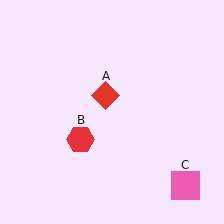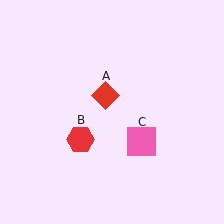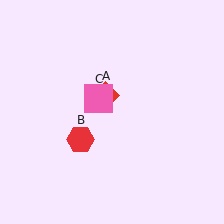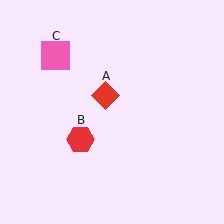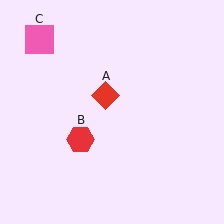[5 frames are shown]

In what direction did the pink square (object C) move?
The pink square (object C) moved up and to the left.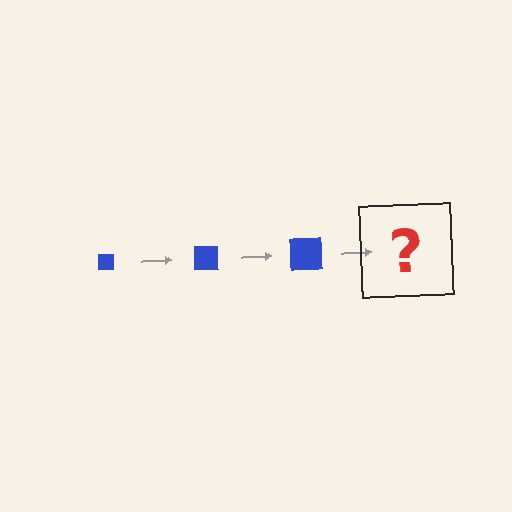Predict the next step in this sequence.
The next step is a blue square, larger than the previous one.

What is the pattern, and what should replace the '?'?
The pattern is that the square gets progressively larger each step. The '?' should be a blue square, larger than the previous one.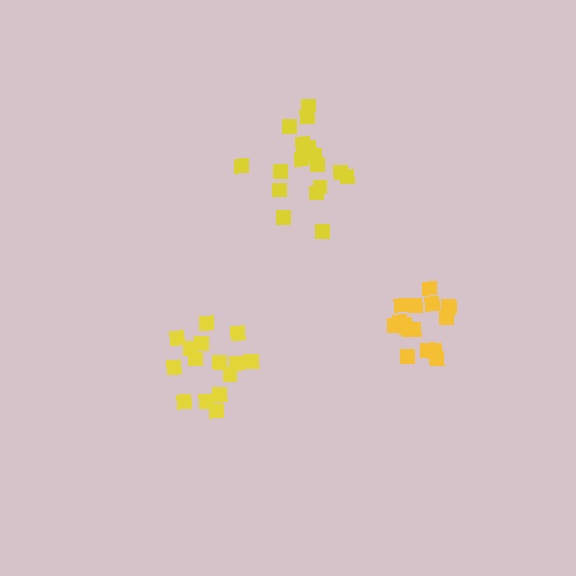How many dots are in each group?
Group 1: 17 dots, Group 2: 15 dots, Group 3: 17 dots (49 total).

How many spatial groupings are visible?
There are 3 spatial groupings.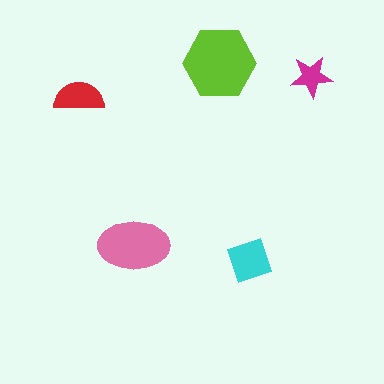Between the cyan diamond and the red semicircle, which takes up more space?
The cyan diamond.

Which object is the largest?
The lime hexagon.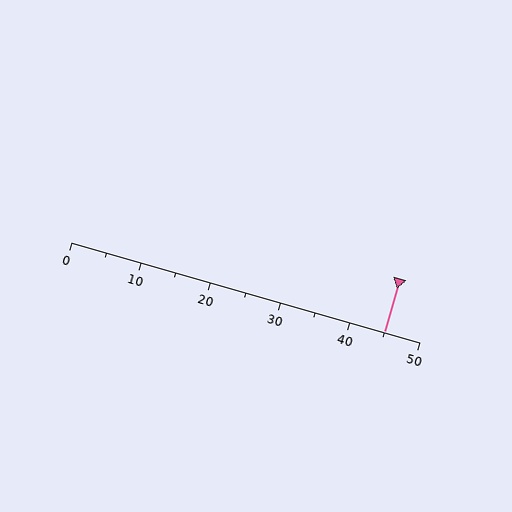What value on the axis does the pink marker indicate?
The marker indicates approximately 45.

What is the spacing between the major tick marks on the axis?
The major ticks are spaced 10 apart.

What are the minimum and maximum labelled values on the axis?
The axis runs from 0 to 50.